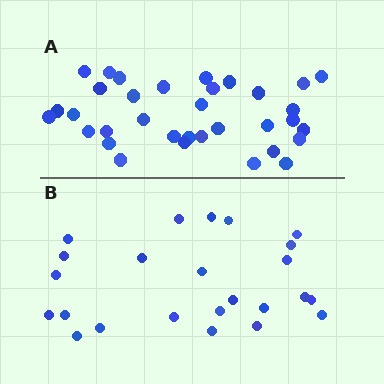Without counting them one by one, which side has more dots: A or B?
Region A (the top region) has more dots.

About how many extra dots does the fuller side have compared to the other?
Region A has roughly 10 or so more dots than region B.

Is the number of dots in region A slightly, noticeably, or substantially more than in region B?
Region A has noticeably more, but not dramatically so. The ratio is roughly 1.4 to 1.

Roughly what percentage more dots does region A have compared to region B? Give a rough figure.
About 40% more.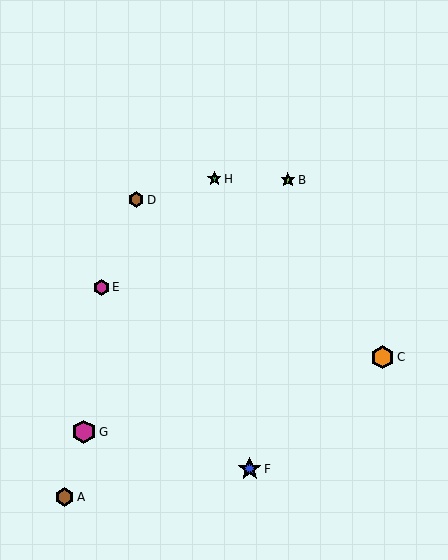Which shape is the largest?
The magenta hexagon (labeled G) is the largest.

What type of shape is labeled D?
Shape D is a brown hexagon.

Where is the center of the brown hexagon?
The center of the brown hexagon is at (64, 497).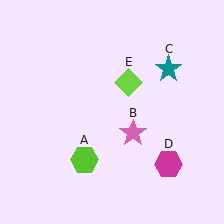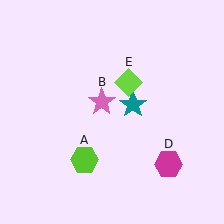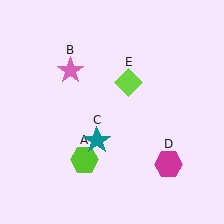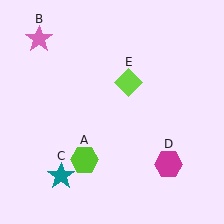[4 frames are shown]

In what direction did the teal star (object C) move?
The teal star (object C) moved down and to the left.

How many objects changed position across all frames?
2 objects changed position: pink star (object B), teal star (object C).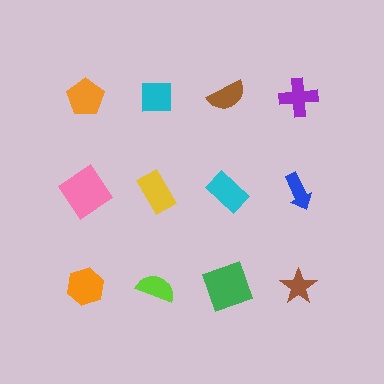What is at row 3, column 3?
A green square.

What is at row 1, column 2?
A cyan square.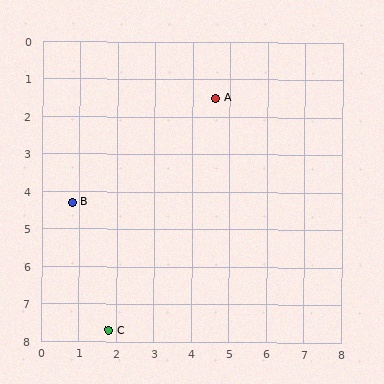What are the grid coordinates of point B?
Point B is at approximately (0.8, 4.3).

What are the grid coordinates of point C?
Point C is at approximately (1.8, 7.7).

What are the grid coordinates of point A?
Point A is at approximately (4.6, 1.5).